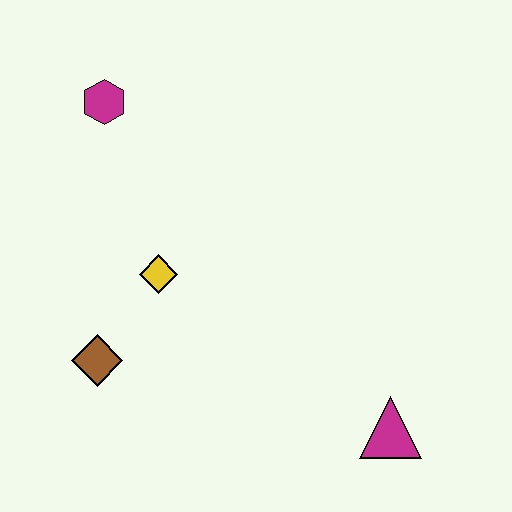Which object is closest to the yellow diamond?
The brown diamond is closest to the yellow diamond.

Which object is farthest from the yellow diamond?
The magenta triangle is farthest from the yellow diamond.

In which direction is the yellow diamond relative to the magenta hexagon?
The yellow diamond is below the magenta hexagon.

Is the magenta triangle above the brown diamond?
No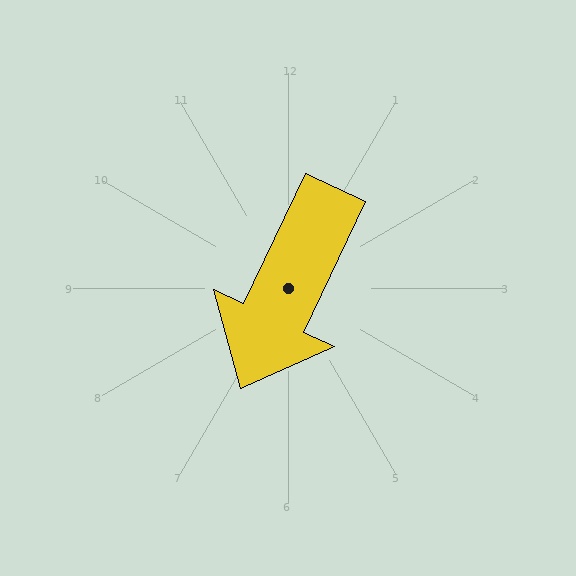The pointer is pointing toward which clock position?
Roughly 7 o'clock.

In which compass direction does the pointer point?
Southwest.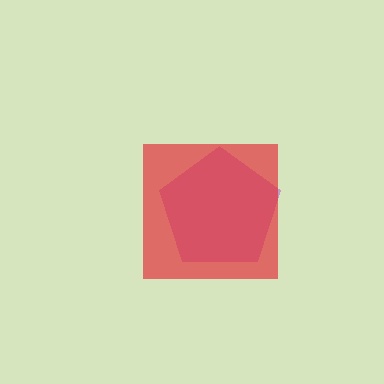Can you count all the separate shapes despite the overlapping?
Yes, there are 2 separate shapes.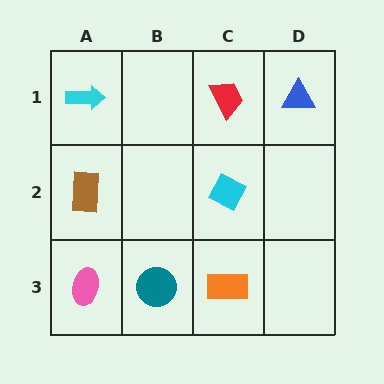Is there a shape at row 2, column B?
No, that cell is empty.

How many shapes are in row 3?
3 shapes.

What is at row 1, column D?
A blue triangle.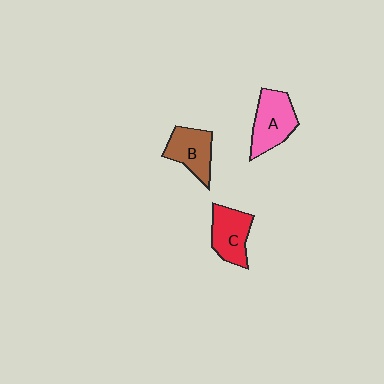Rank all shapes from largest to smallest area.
From largest to smallest: A (pink), C (red), B (brown).